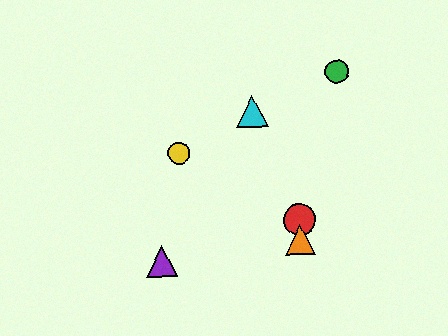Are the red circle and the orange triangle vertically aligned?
Yes, both are at x≈299.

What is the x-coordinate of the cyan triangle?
The cyan triangle is at x≈252.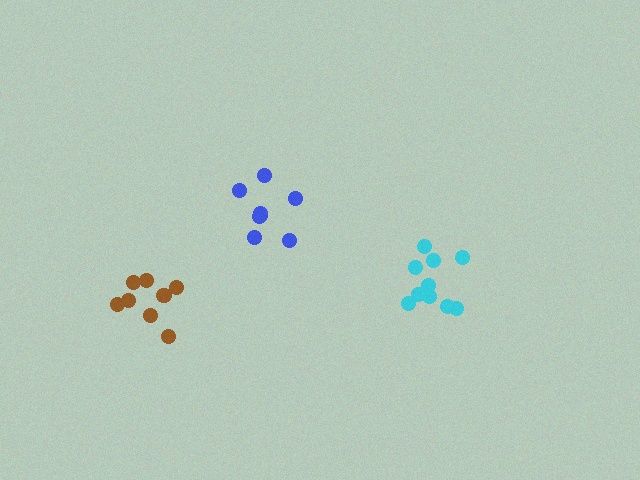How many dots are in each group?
Group 1: 10 dots, Group 2: 8 dots, Group 3: 9 dots (27 total).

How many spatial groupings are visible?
There are 3 spatial groupings.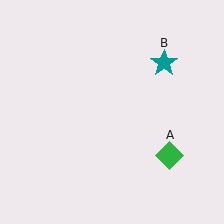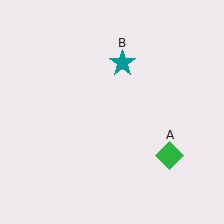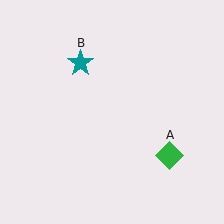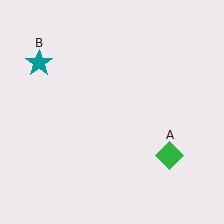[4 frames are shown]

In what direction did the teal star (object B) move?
The teal star (object B) moved left.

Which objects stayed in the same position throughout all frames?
Green diamond (object A) remained stationary.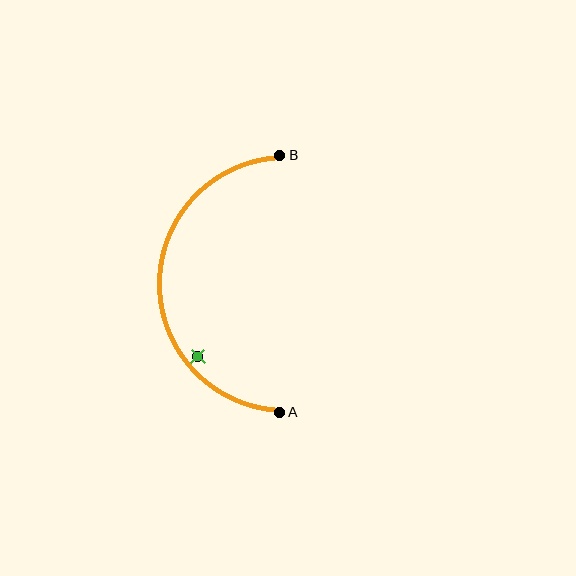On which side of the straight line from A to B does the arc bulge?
The arc bulges to the left of the straight line connecting A and B.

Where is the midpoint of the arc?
The arc midpoint is the point on the curve farthest from the straight line joining A and B. It sits to the left of that line.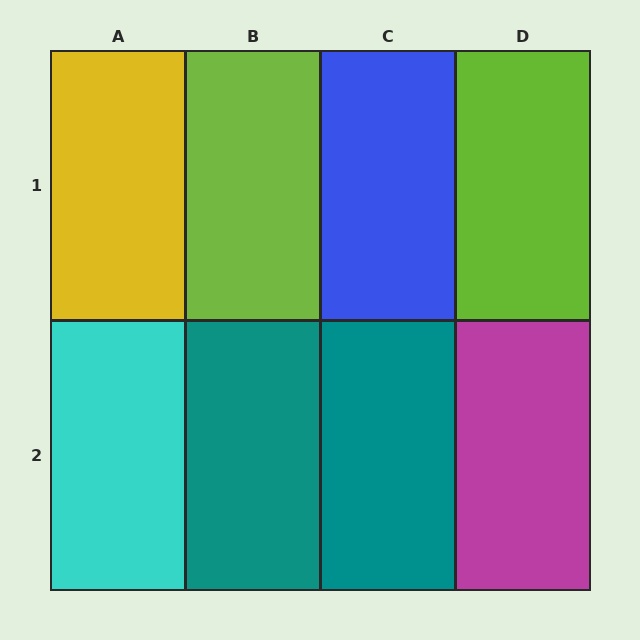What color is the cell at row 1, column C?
Blue.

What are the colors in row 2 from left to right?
Cyan, teal, teal, magenta.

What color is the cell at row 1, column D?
Lime.